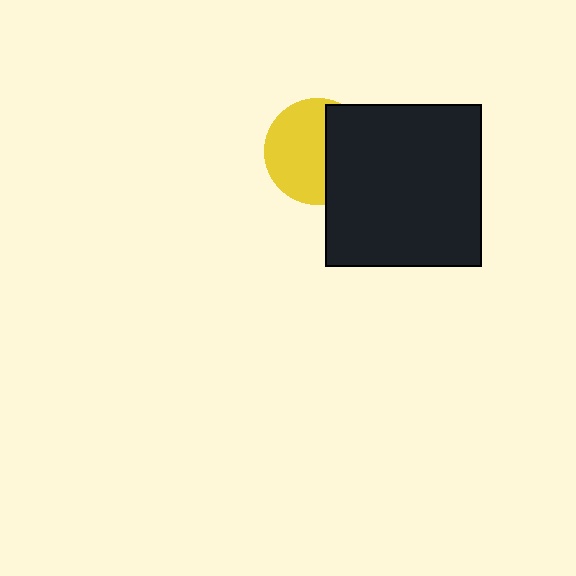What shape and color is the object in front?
The object in front is a black rectangle.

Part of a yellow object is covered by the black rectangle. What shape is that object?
It is a circle.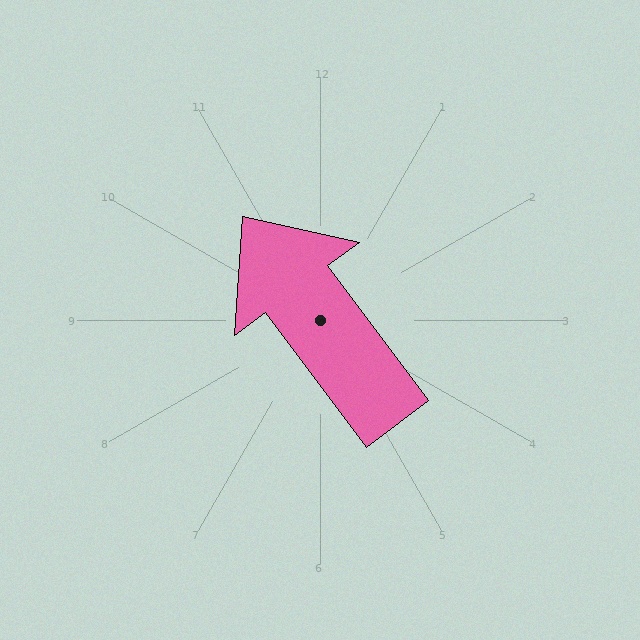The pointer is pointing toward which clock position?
Roughly 11 o'clock.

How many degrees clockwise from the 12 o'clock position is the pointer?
Approximately 323 degrees.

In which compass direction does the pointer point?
Northwest.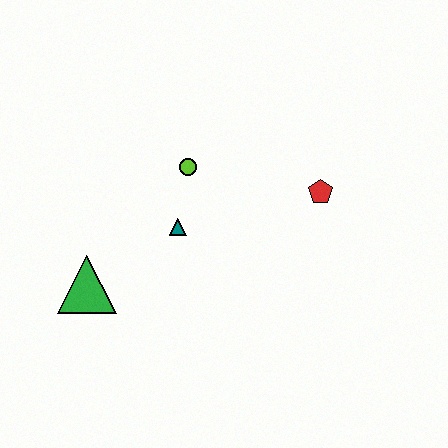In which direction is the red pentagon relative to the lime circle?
The red pentagon is to the right of the lime circle.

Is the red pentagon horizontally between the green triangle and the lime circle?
No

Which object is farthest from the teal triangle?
The red pentagon is farthest from the teal triangle.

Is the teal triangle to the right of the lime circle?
No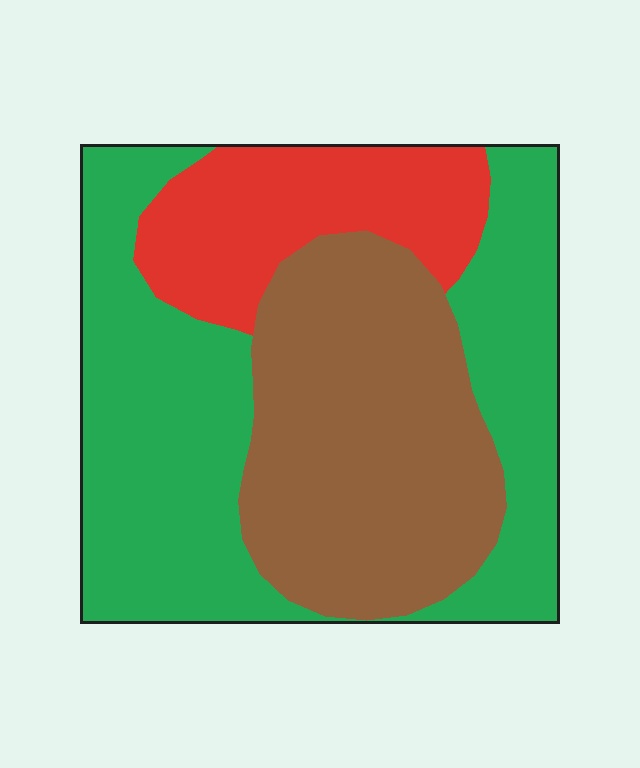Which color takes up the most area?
Green, at roughly 45%.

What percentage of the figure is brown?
Brown takes up about one third (1/3) of the figure.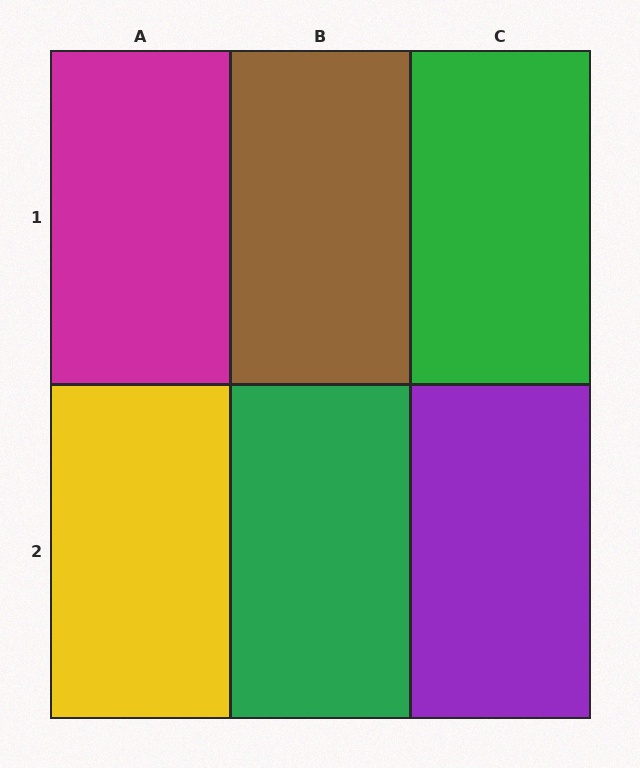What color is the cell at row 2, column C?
Purple.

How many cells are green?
2 cells are green.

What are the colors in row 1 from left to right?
Magenta, brown, green.